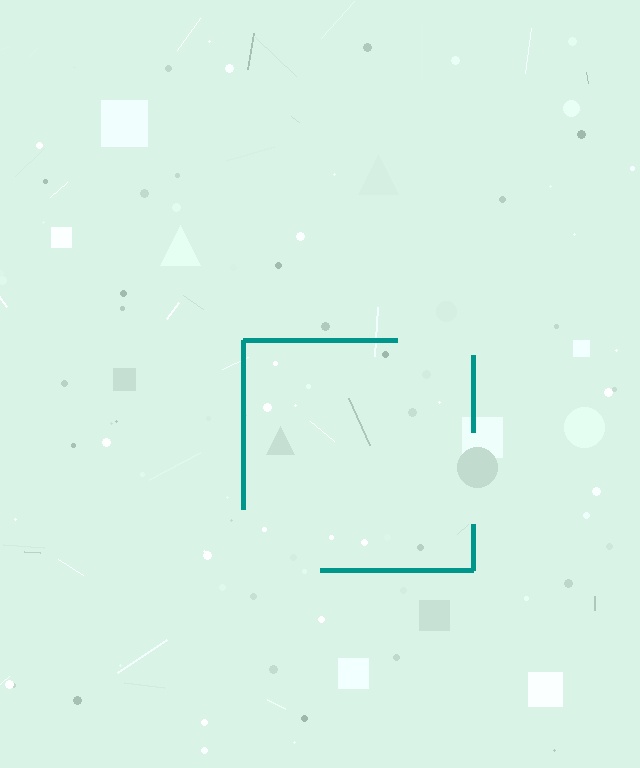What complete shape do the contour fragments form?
The contour fragments form a square.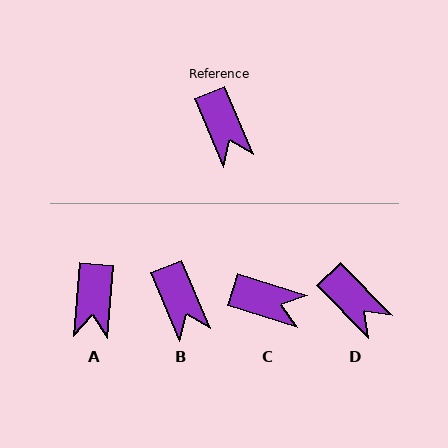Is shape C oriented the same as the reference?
No, it is off by about 50 degrees.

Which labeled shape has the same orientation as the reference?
B.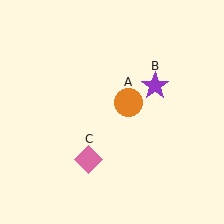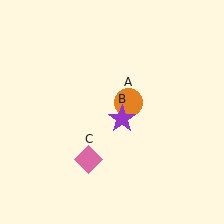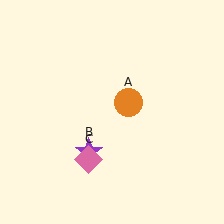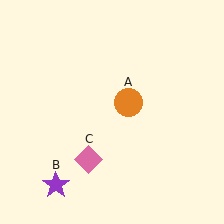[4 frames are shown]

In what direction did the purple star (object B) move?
The purple star (object B) moved down and to the left.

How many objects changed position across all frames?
1 object changed position: purple star (object B).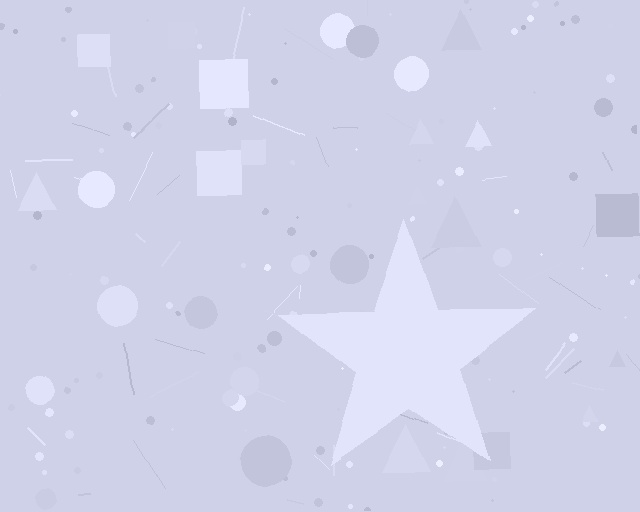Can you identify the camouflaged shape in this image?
The camouflaged shape is a star.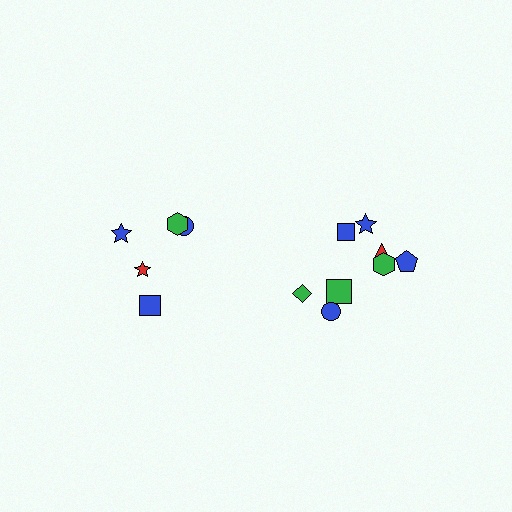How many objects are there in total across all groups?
There are 13 objects.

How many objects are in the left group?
There are 5 objects.